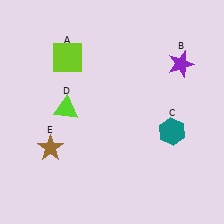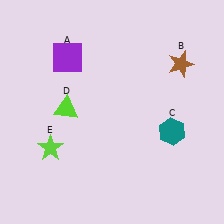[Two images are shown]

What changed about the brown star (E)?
In Image 1, E is brown. In Image 2, it changed to lime.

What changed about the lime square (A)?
In Image 1, A is lime. In Image 2, it changed to purple.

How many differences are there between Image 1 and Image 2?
There are 3 differences between the two images.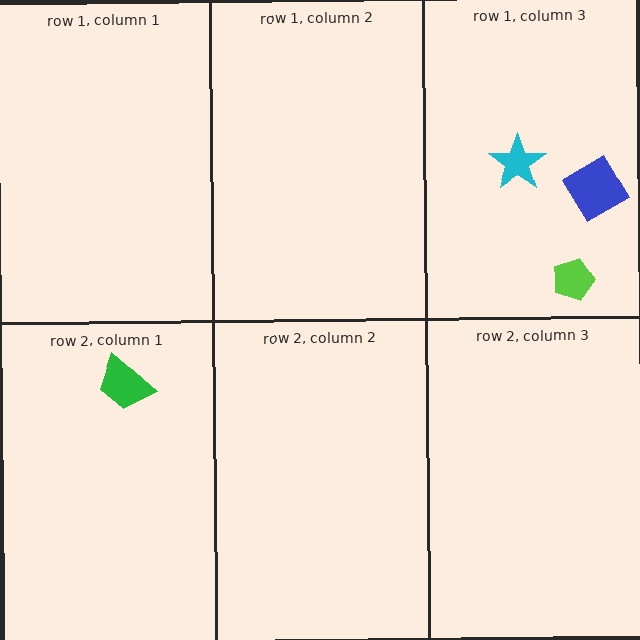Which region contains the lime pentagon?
The row 1, column 3 region.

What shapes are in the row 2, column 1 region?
The green trapezoid.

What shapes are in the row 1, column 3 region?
The lime pentagon, the blue diamond, the cyan star.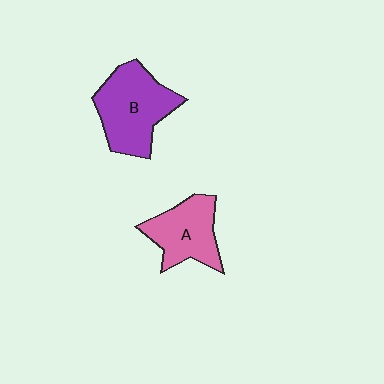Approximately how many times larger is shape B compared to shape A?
Approximately 1.3 times.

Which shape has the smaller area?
Shape A (pink).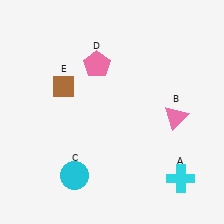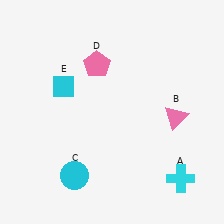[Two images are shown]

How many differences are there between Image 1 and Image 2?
There is 1 difference between the two images.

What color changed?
The diamond (E) changed from brown in Image 1 to cyan in Image 2.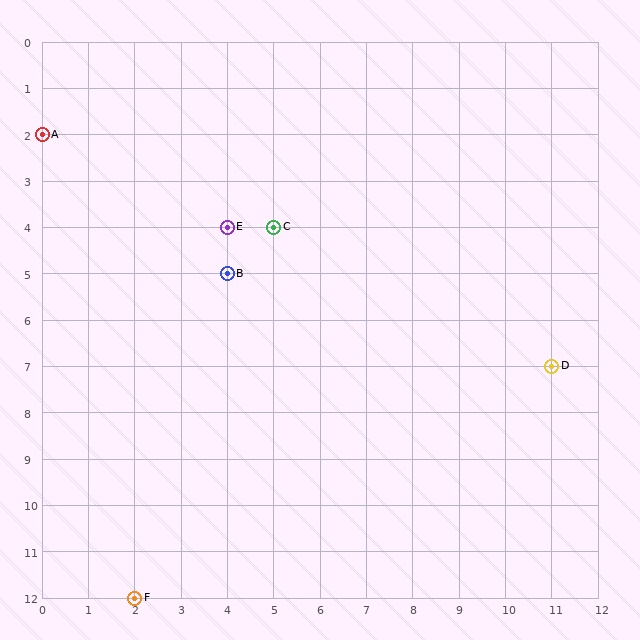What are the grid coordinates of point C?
Point C is at grid coordinates (5, 4).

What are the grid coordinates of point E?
Point E is at grid coordinates (4, 4).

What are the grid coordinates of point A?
Point A is at grid coordinates (0, 2).